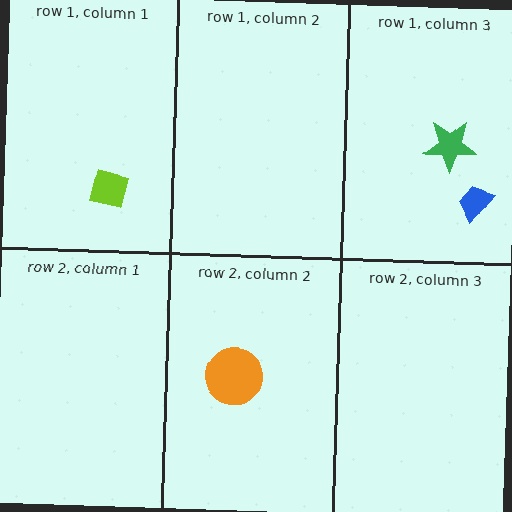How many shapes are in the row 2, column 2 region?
1.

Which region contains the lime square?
The row 1, column 1 region.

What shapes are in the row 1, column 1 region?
The lime square.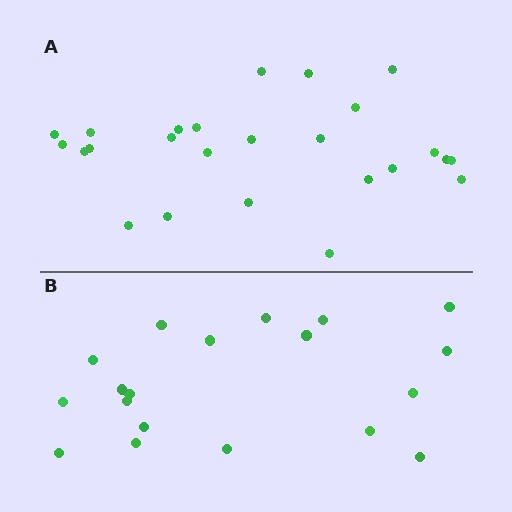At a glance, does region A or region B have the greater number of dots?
Region A (the top region) has more dots.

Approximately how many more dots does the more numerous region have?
Region A has about 6 more dots than region B.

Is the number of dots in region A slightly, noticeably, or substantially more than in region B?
Region A has noticeably more, but not dramatically so. The ratio is roughly 1.3 to 1.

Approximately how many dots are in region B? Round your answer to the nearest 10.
About 20 dots. (The exact count is 19, which rounds to 20.)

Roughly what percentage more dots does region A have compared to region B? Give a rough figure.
About 30% more.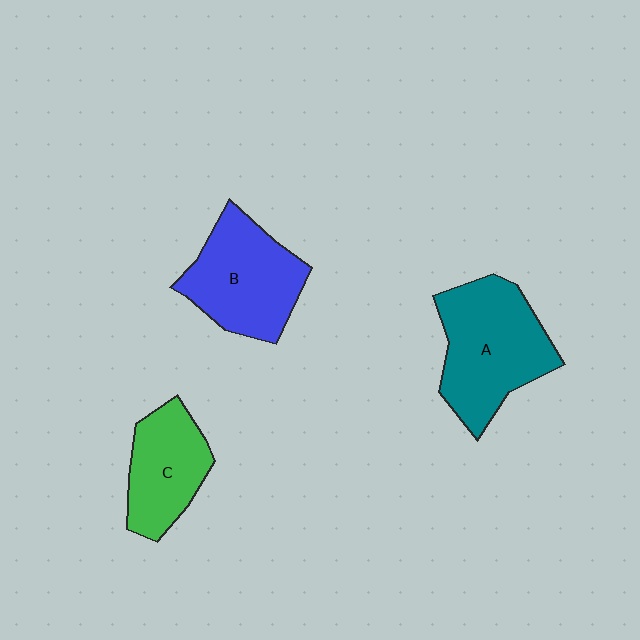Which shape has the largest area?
Shape A (teal).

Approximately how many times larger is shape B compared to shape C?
Approximately 1.3 times.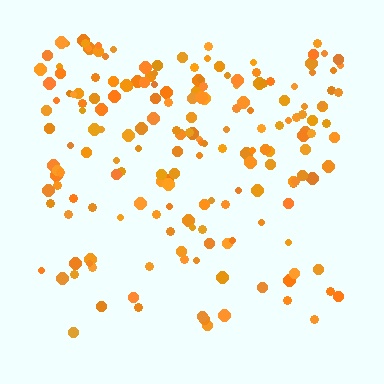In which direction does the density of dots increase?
From bottom to top, with the top side densest.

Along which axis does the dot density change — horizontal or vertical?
Vertical.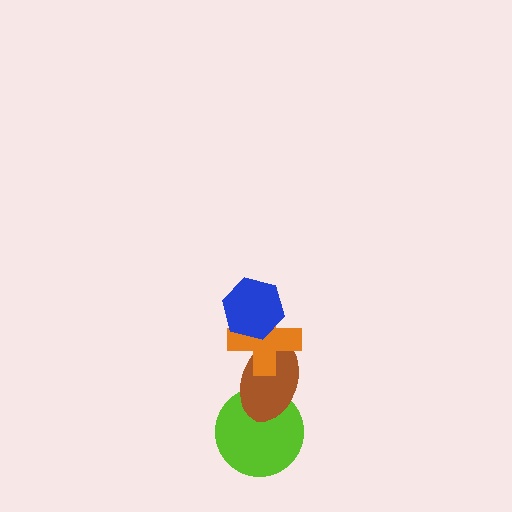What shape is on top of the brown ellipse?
The orange cross is on top of the brown ellipse.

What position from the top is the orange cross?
The orange cross is 2nd from the top.